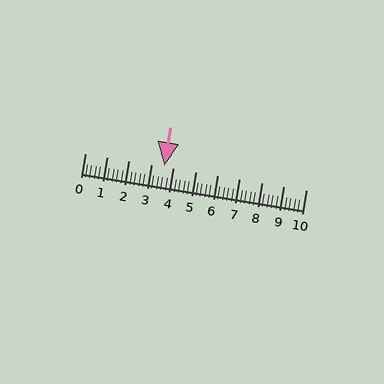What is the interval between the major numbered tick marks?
The major tick marks are spaced 1 units apart.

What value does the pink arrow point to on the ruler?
The pink arrow points to approximately 3.6.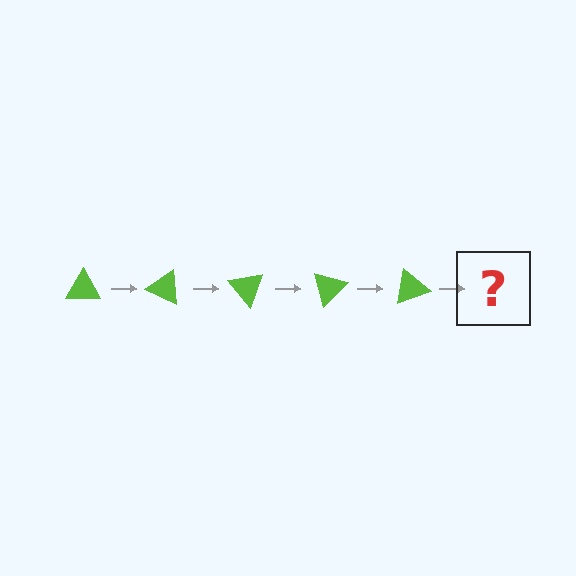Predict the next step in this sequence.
The next step is a lime triangle rotated 125 degrees.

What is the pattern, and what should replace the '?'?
The pattern is that the triangle rotates 25 degrees each step. The '?' should be a lime triangle rotated 125 degrees.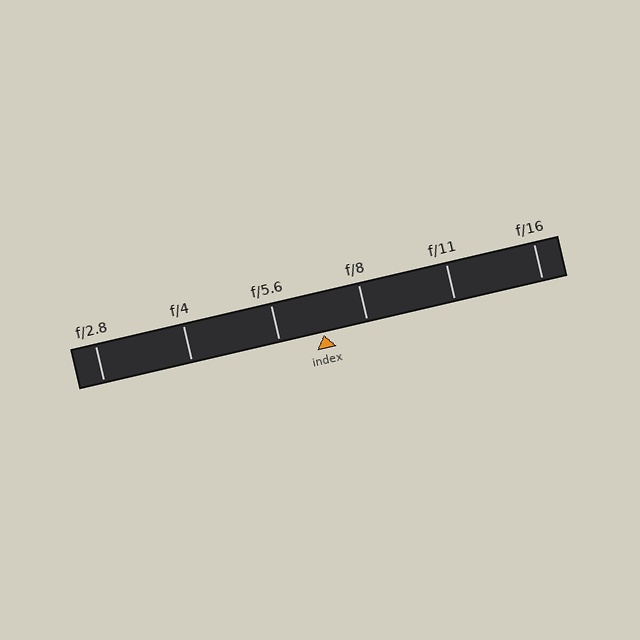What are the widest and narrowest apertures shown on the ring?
The widest aperture shown is f/2.8 and the narrowest is f/16.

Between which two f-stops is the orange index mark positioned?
The index mark is between f/5.6 and f/8.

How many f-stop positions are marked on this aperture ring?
There are 6 f-stop positions marked.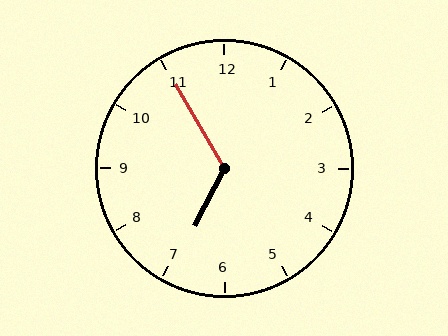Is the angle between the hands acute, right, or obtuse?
It is obtuse.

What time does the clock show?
6:55.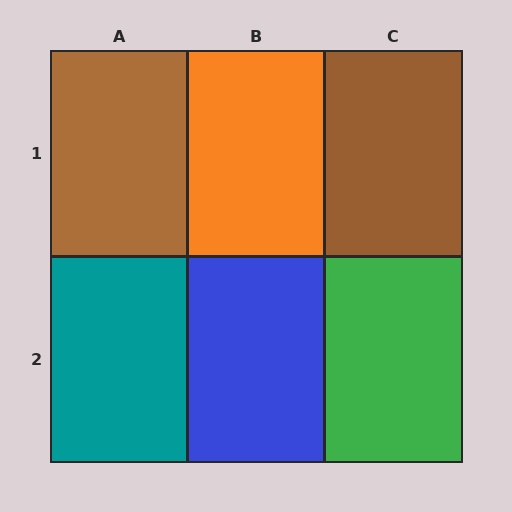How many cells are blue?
1 cell is blue.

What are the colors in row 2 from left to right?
Teal, blue, green.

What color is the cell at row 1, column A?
Brown.